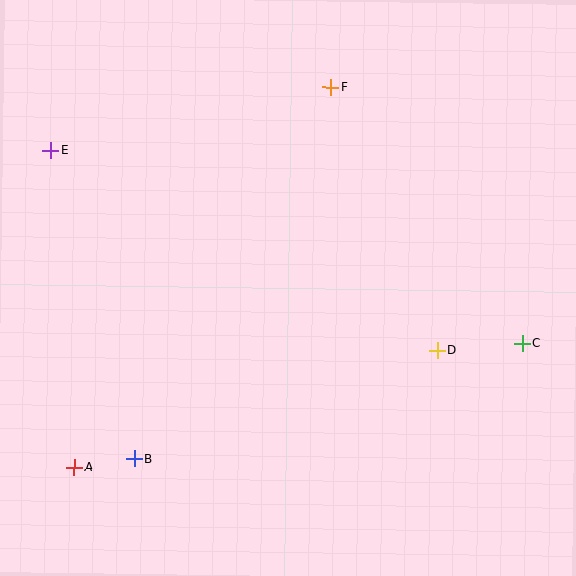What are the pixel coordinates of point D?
Point D is at (438, 351).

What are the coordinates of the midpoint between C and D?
The midpoint between C and D is at (480, 347).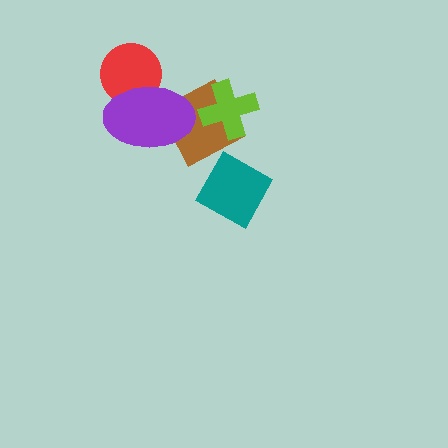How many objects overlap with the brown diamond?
3 objects overlap with the brown diamond.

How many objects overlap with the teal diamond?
1 object overlaps with the teal diamond.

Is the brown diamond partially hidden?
Yes, it is partially covered by another shape.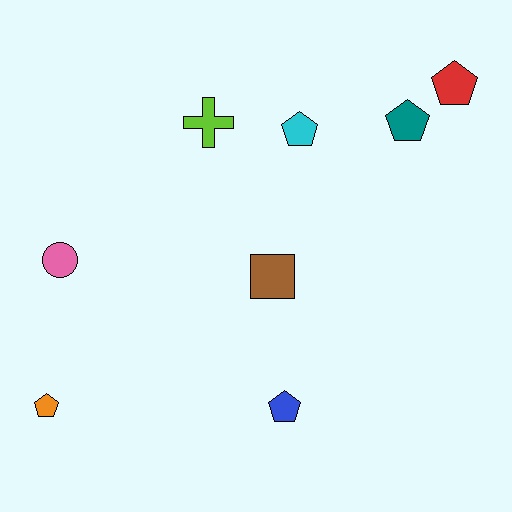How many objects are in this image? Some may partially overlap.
There are 8 objects.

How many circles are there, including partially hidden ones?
There is 1 circle.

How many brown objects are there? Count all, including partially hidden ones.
There is 1 brown object.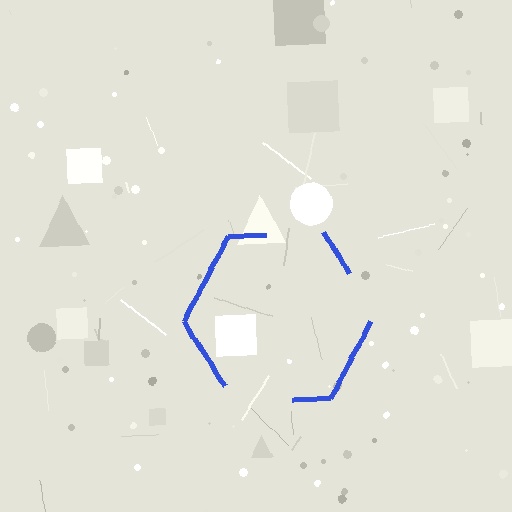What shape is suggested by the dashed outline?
The dashed outline suggests a hexagon.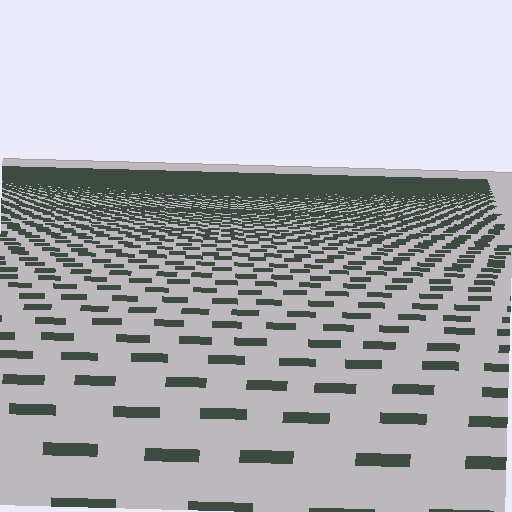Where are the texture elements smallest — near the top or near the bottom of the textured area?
Near the top.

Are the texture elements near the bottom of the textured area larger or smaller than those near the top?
Larger. Near the bottom, elements are closer to the viewer and appear at a bigger on-screen size.